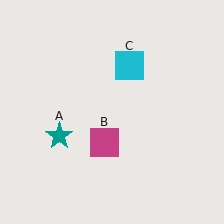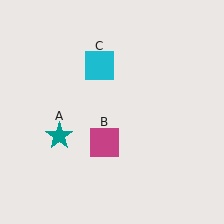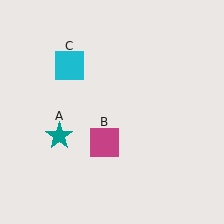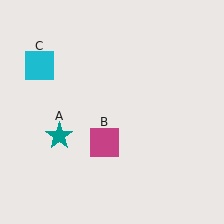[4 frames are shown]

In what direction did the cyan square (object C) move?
The cyan square (object C) moved left.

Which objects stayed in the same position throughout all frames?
Teal star (object A) and magenta square (object B) remained stationary.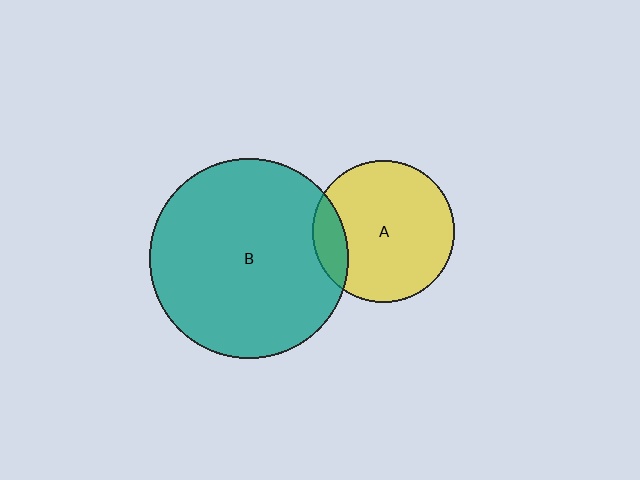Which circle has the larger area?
Circle B (teal).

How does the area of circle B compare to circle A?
Approximately 2.0 times.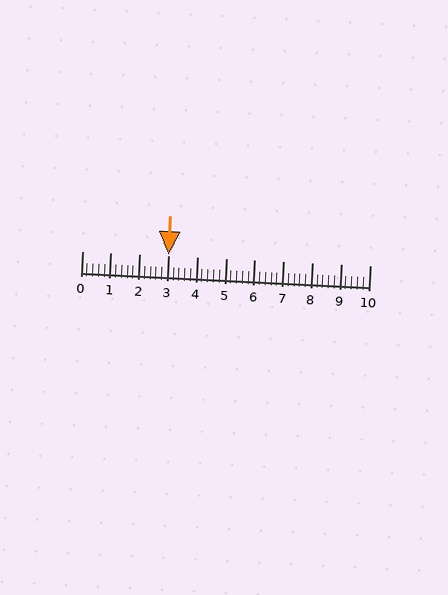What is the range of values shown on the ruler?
The ruler shows values from 0 to 10.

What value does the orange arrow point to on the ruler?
The orange arrow points to approximately 3.0.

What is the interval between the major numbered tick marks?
The major tick marks are spaced 1 units apart.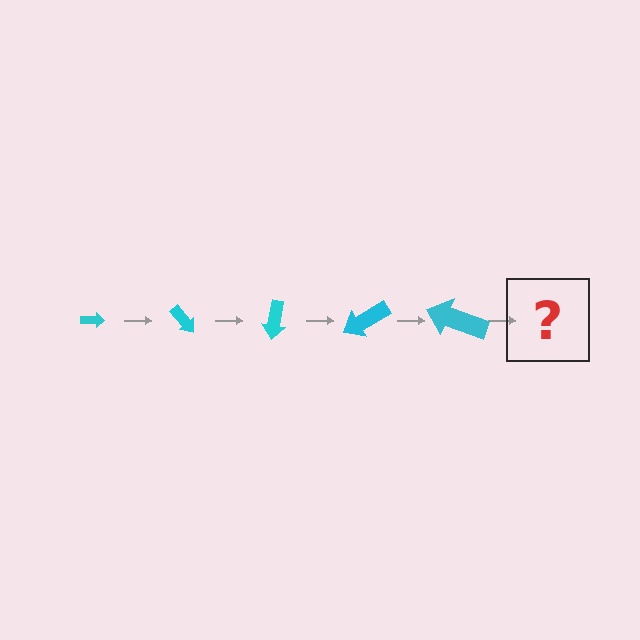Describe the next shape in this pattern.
It should be an arrow, larger than the previous one and rotated 250 degrees from the start.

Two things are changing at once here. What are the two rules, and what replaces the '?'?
The two rules are that the arrow grows larger each step and it rotates 50 degrees each step. The '?' should be an arrow, larger than the previous one and rotated 250 degrees from the start.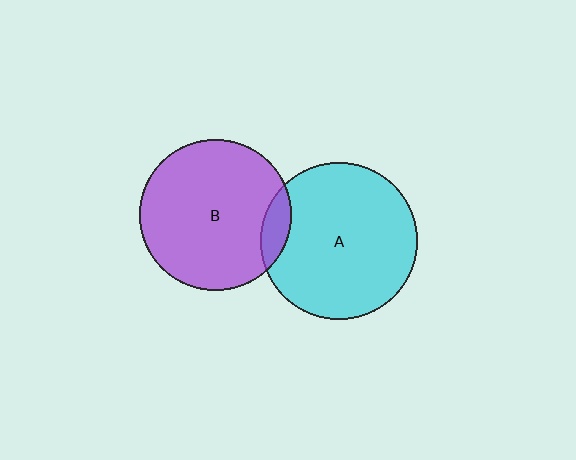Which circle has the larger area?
Circle A (cyan).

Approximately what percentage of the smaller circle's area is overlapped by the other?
Approximately 10%.